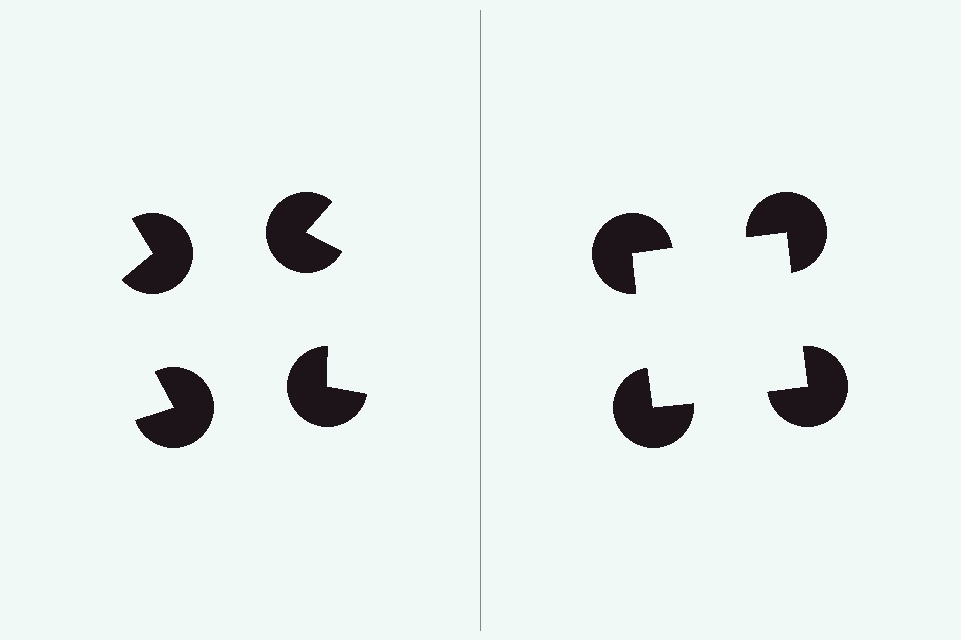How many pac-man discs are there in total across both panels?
8 — 4 on each side.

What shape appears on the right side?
An illusory square.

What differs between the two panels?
The pac-man discs are positioned identically on both sides; only the wedge orientations differ. On the right they align to a square; on the left they are misaligned.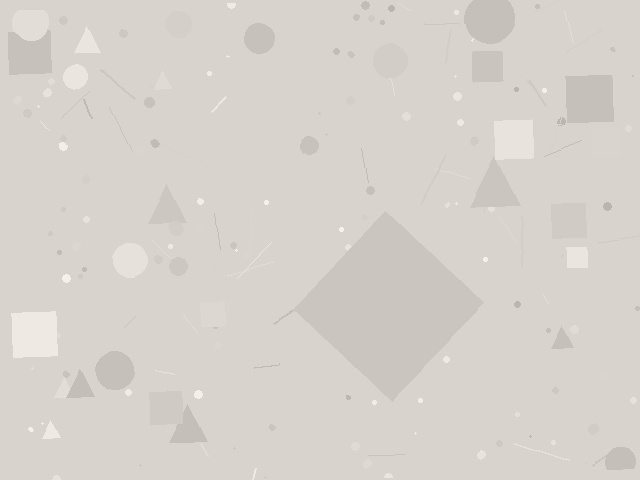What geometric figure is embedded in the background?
A diamond is embedded in the background.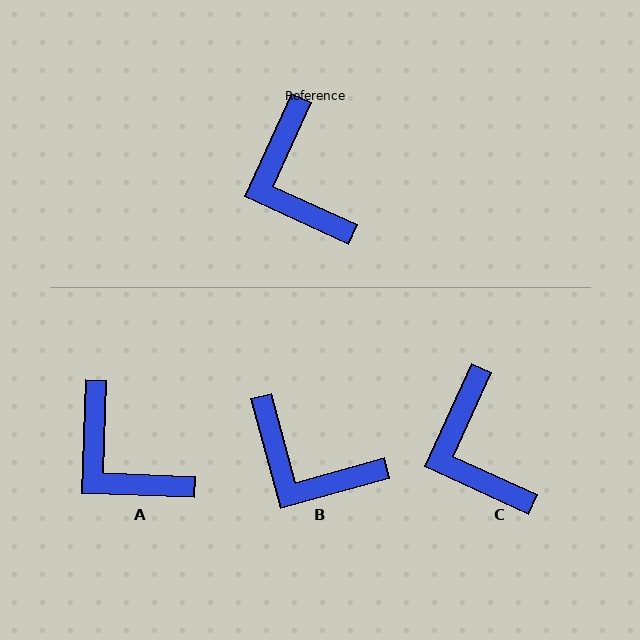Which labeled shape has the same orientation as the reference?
C.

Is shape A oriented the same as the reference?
No, it is off by about 22 degrees.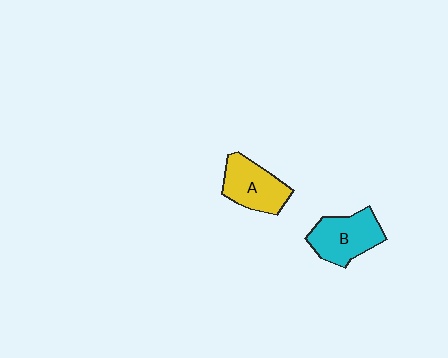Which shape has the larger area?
Shape B (cyan).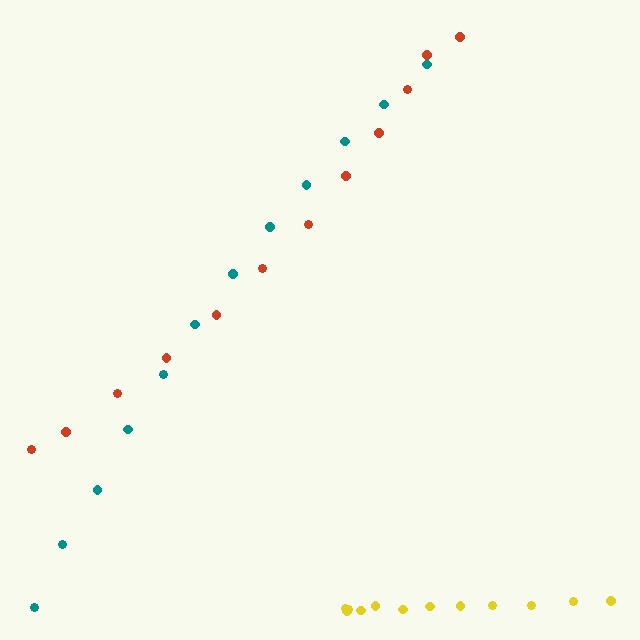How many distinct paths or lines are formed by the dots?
There are 3 distinct paths.